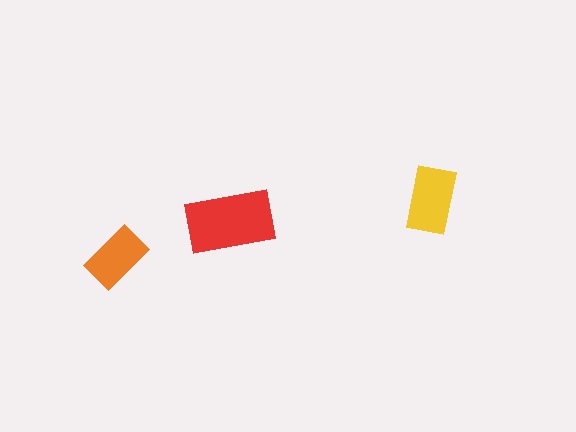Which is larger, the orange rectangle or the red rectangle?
The red one.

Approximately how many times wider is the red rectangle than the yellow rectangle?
About 1.5 times wider.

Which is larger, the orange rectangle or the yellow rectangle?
The yellow one.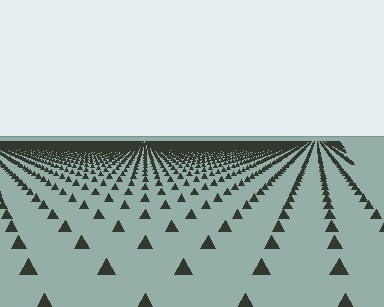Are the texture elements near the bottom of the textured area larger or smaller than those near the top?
Larger. Near the bottom, elements are closer to the viewer and appear at a bigger on-screen size.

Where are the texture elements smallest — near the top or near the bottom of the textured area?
Near the top.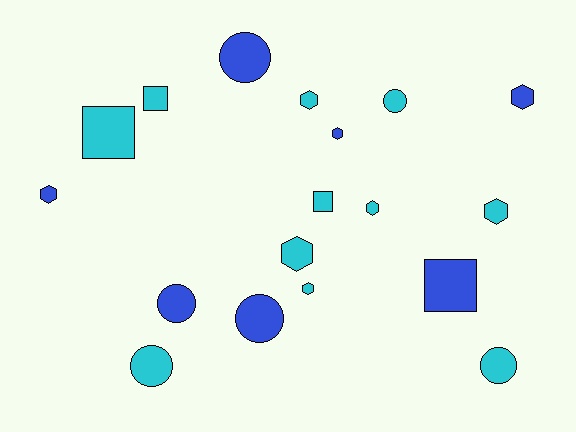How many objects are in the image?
There are 18 objects.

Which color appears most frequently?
Cyan, with 11 objects.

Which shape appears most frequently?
Hexagon, with 8 objects.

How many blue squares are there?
There is 1 blue square.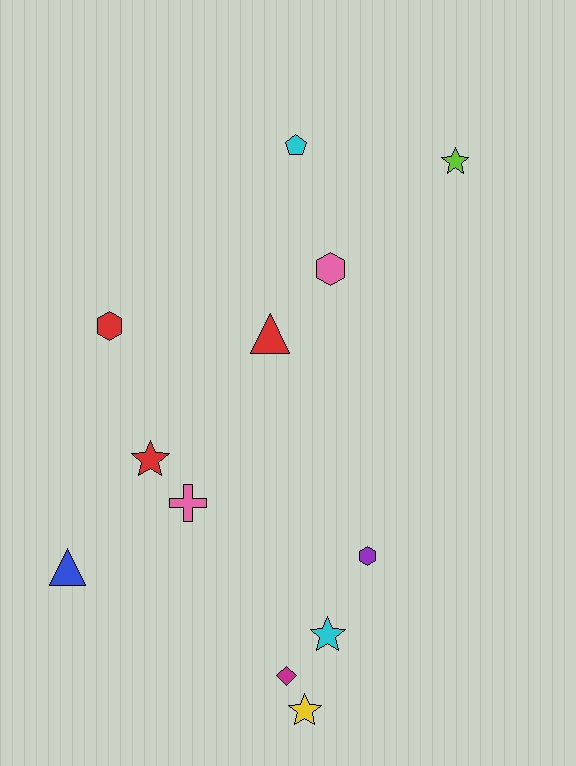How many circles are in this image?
There are no circles.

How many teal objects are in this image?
There are no teal objects.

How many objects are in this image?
There are 12 objects.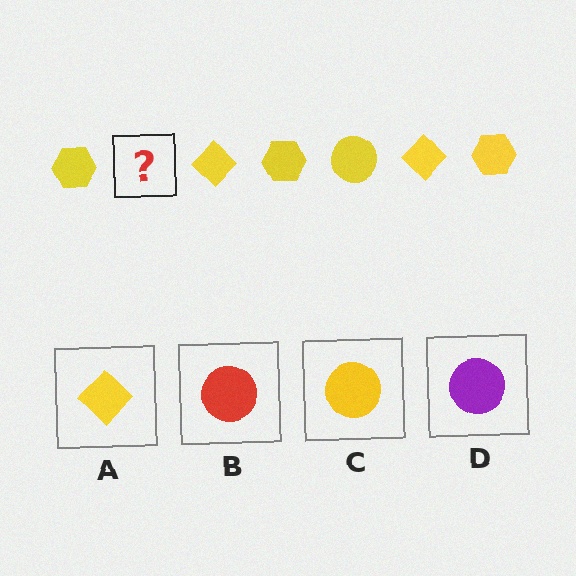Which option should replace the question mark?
Option C.